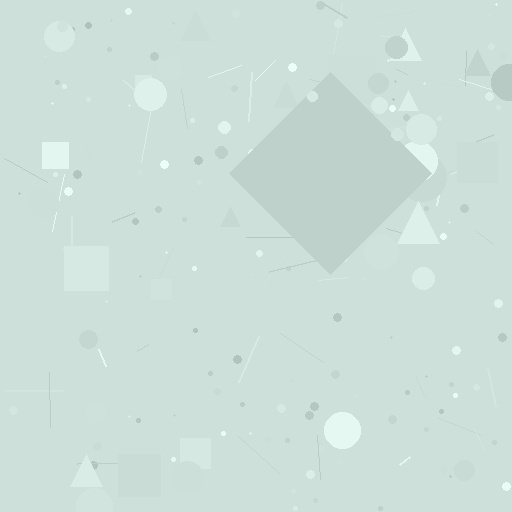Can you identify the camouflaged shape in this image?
The camouflaged shape is a diamond.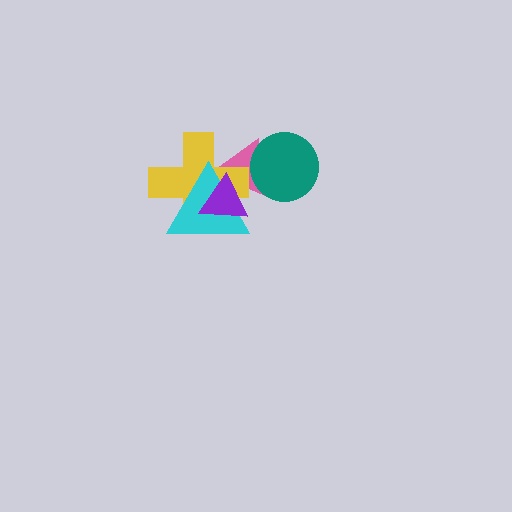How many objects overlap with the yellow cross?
3 objects overlap with the yellow cross.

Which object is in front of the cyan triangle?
The purple triangle is in front of the cyan triangle.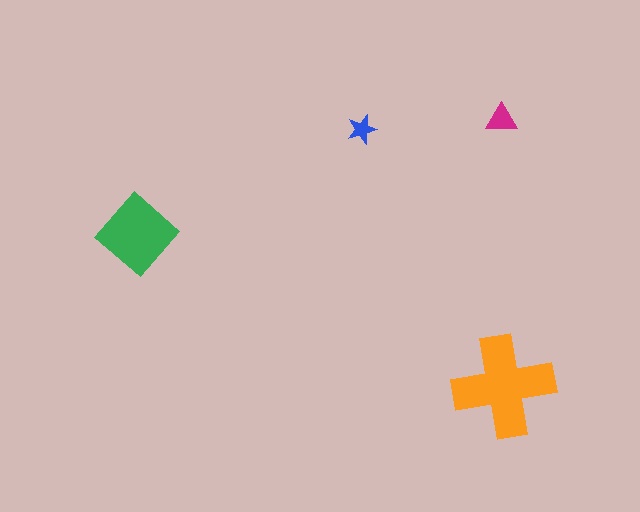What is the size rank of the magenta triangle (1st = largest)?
3rd.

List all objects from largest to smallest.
The orange cross, the green diamond, the magenta triangle, the blue star.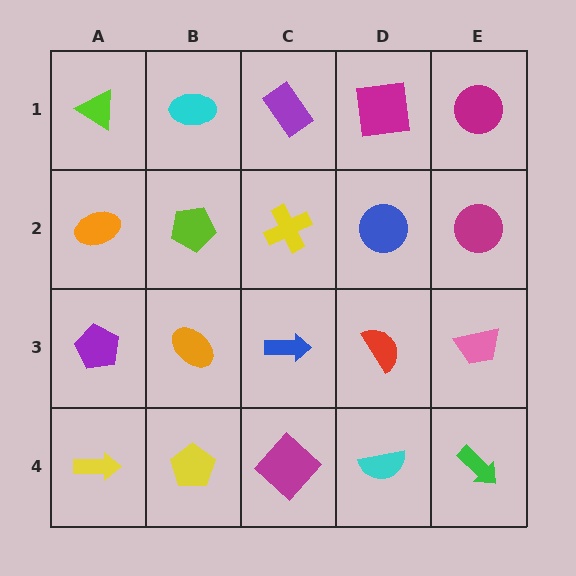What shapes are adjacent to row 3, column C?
A yellow cross (row 2, column C), a magenta diamond (row 4, column C), an orange ellipse (row 3, column B), a red semicircle (row 3, column D).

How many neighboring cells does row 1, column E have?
2.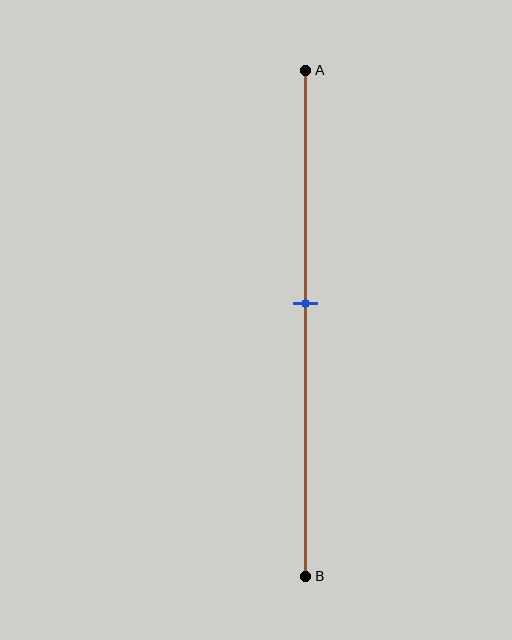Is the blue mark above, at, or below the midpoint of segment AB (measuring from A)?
The blue mark is above the midpoint of segment AB.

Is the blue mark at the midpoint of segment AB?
No, the mark is at about 45% from A, not at the 50% midpoint.